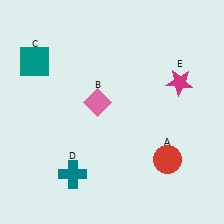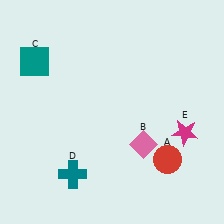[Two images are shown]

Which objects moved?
The objects that moved are: the pink diamond (B), the magenta star (E).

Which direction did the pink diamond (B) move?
The pink diamond (B) moved right.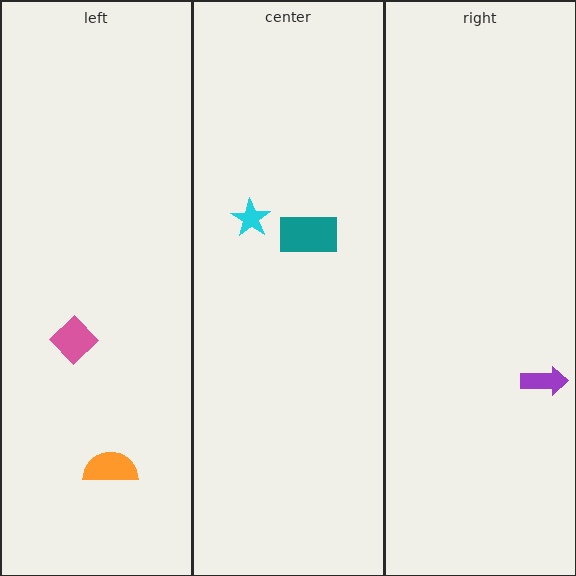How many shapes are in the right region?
1.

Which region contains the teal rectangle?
The center region.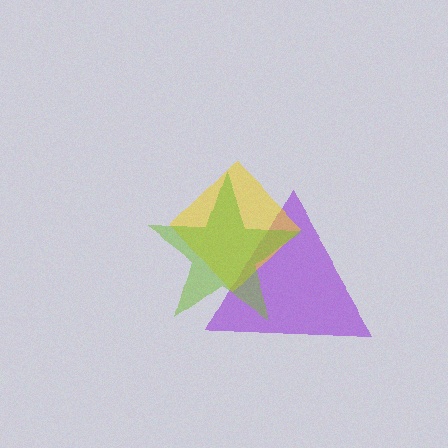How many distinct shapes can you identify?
There are 3 distinct shapes: a purple triangle, a yellow diamond, a lime star.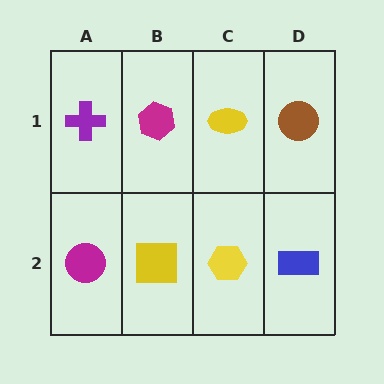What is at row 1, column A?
A purple cross.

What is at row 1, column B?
A magenta hexagon.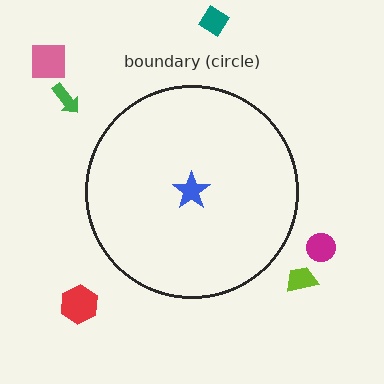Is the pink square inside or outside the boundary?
Outside.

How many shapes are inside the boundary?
1 inside, 6 outside.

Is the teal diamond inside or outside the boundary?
Outside.